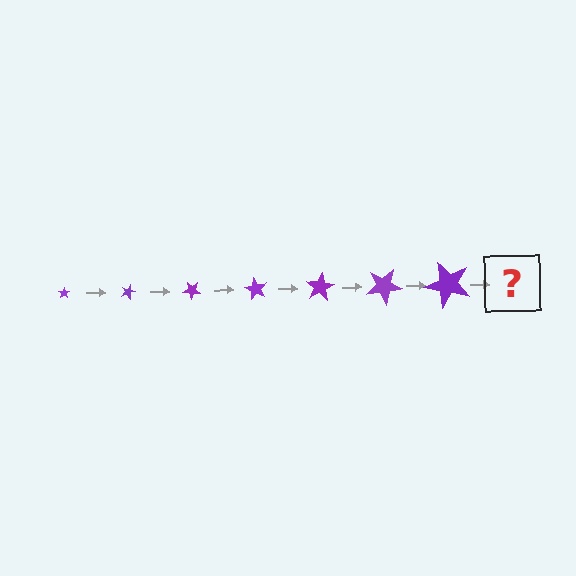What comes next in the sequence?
The next element should be a star, larger than the previous one and rotated 140 degrees from the start.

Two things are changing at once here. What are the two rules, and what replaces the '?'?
The two rules are that the star grows larger each step and it rotates 20 degrees each step. The '?' should be a star, larger than the previous one and rotated 140 degrees from the start.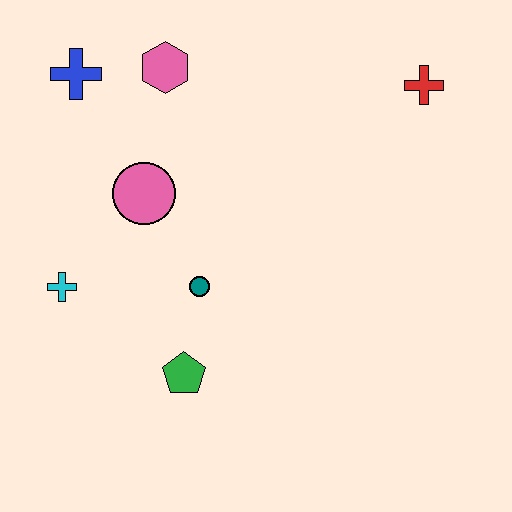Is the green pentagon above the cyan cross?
No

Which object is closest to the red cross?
The pink hexagon is closest to the red cross.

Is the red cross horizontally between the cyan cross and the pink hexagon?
No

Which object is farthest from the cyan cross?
The red cross is farthest from the cyan cross.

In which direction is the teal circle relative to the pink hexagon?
The teal circle is below the pink hexagon.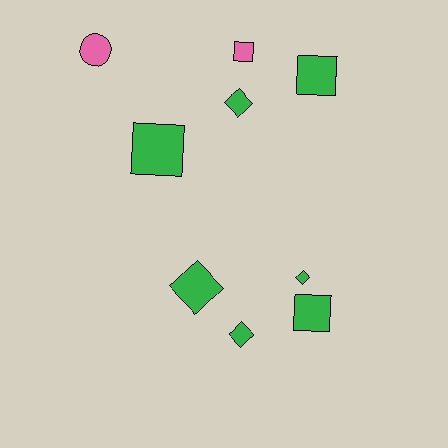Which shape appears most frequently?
Diamond, with 4 objects.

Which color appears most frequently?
Green, with 7 objects.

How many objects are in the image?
There are 9 objects.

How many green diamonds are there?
There are 4 green diamonds.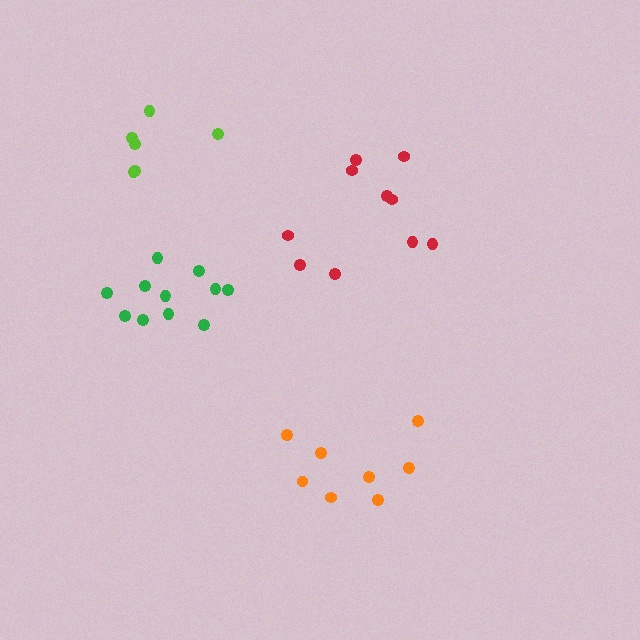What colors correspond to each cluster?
The clusters are colored: orange, red, green, lime.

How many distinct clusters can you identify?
There are 4 distinct clusters.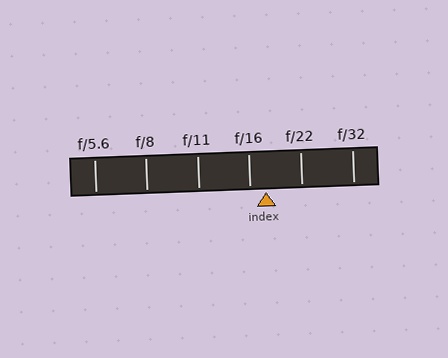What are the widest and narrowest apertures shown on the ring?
The widest aperture shown is f/5.6 and the narrowest is f/32.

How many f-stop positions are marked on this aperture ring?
There are 6 f-stop positions marked.